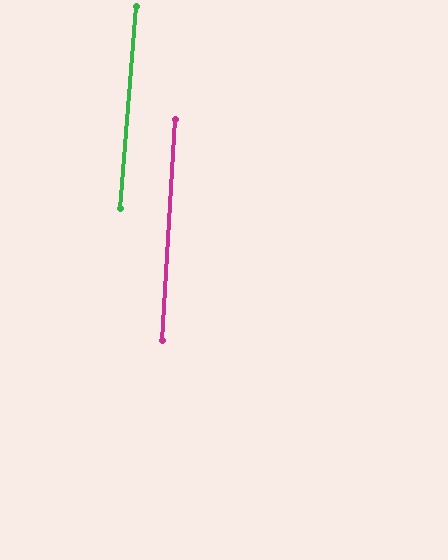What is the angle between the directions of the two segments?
Approximately 1 degree.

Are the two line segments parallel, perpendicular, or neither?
Parallel — their directions differ by only 1.1°.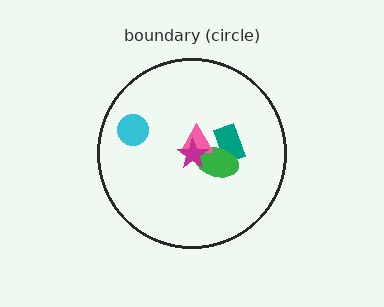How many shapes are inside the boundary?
5 inside, 0 outside.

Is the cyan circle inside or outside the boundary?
Inside.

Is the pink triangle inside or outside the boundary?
Inside.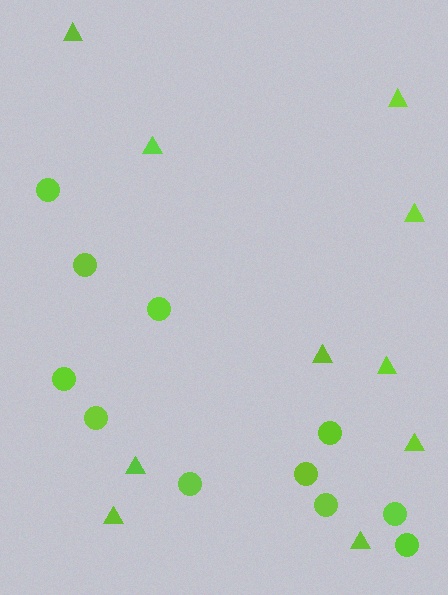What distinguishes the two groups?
There are 2 groups: one group of circles (11) and one group of triangles (10).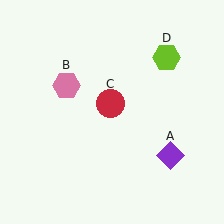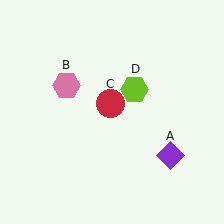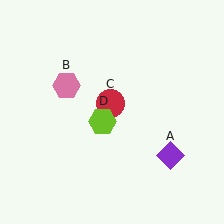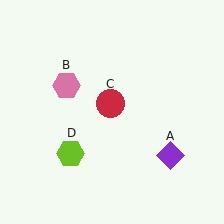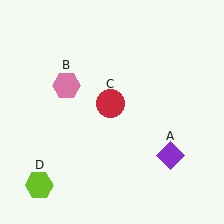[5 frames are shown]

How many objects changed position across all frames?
1 object changed position: lime hexagon (object D).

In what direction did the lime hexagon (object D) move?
The lime hexagon (object D) moved down and to the left.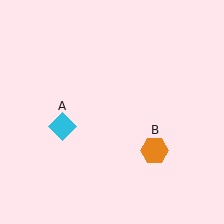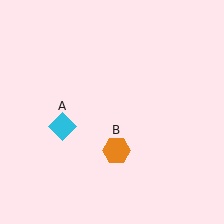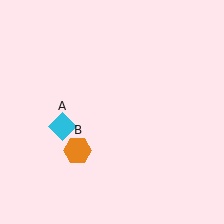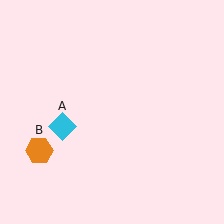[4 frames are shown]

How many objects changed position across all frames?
1 object changed position: orange hexagon (object B).